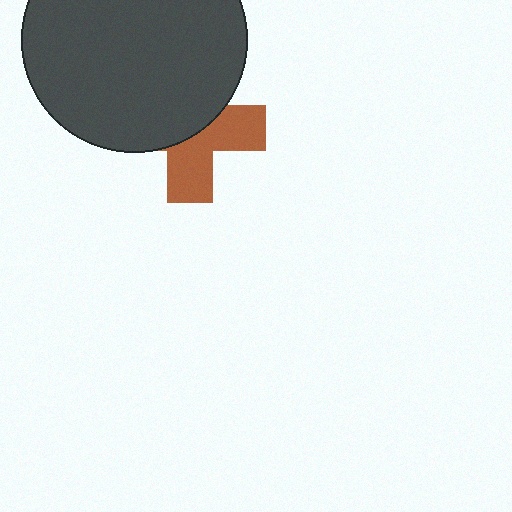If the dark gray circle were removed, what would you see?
You would see the complete brown cross.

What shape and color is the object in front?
The object in front is a dark gray circle.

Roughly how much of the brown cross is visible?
About half of it is visible (roughly 46%).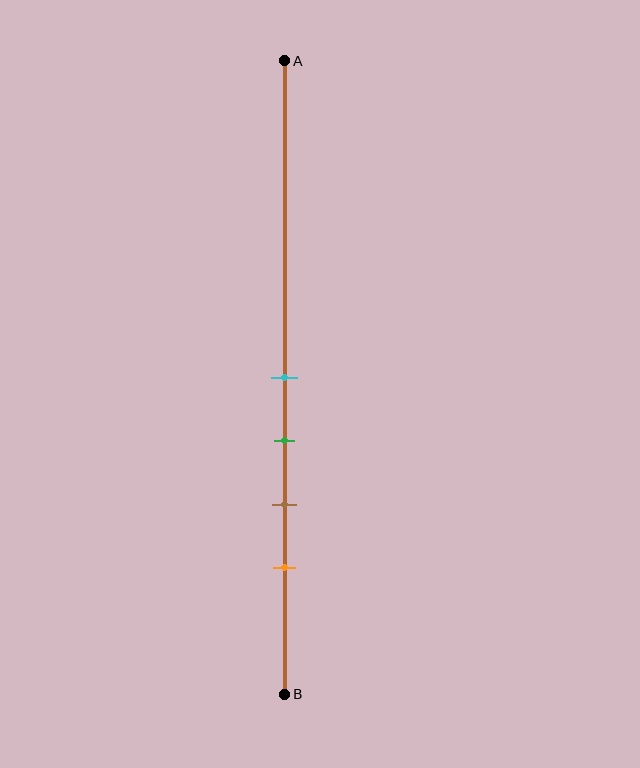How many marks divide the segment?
There are 4 marks dividing the segment.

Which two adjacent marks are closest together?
The cyan and green marks are the closest adjacent pair.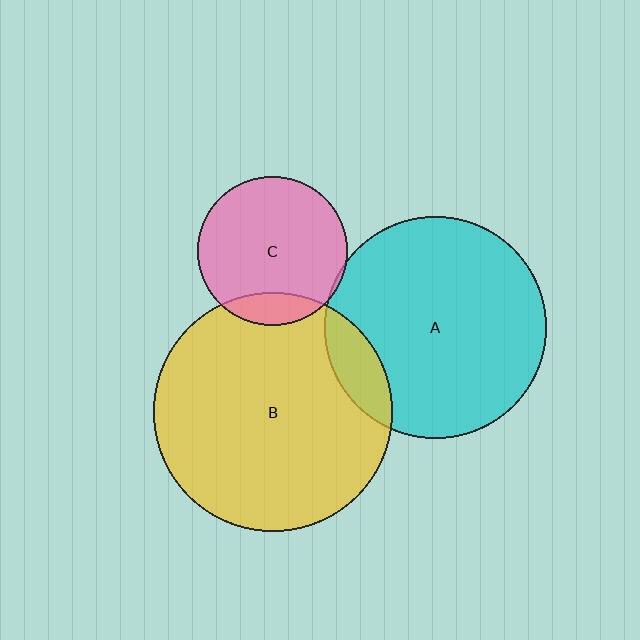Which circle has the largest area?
Circle B (yellow).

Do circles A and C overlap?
Yes.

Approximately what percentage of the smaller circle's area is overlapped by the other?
Approximately 5%.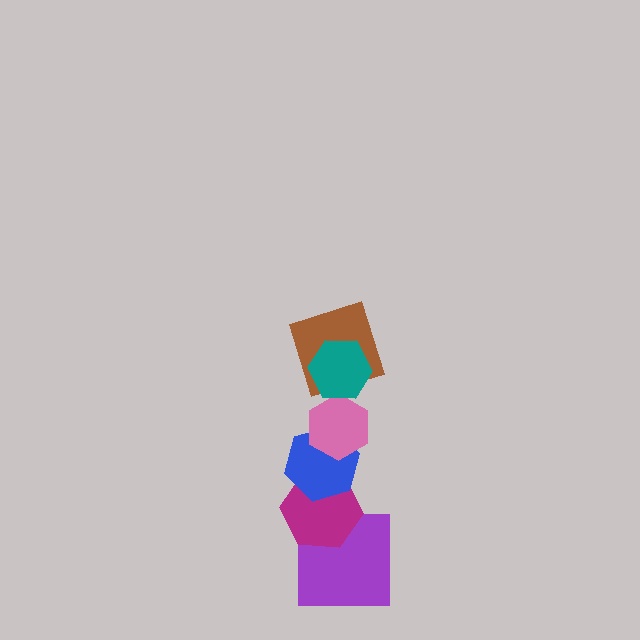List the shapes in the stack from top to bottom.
From top to bottom: the teal hexagon, the brown square, the pink hexagon, the blue hexagon, the magenta hexagon, the purple square.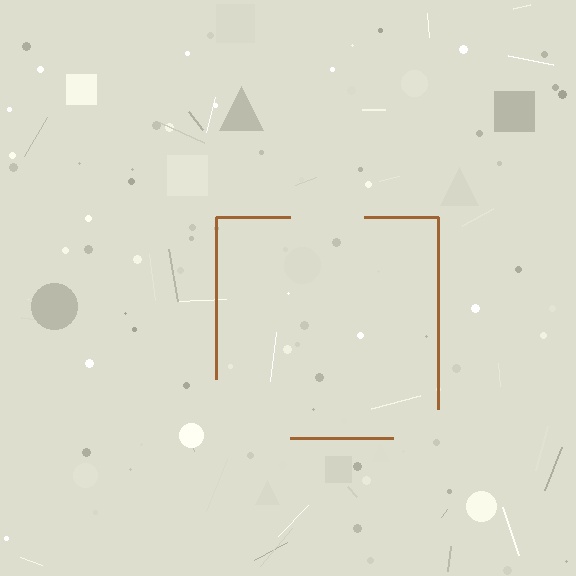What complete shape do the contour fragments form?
The contour fragments form a square.